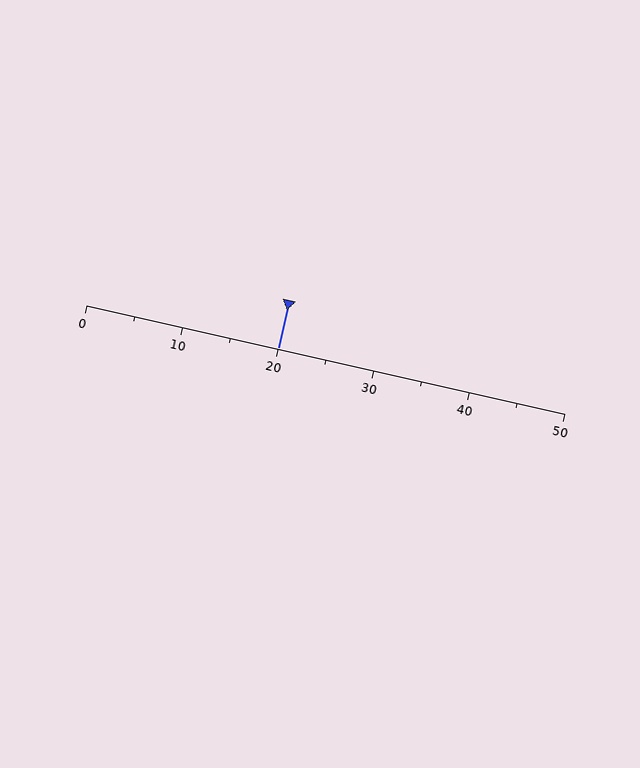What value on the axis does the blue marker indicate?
The marker indicates approximately 20.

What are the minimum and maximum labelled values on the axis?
The axis runs from 0 to 50.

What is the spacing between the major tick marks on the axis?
The major ticks are spaced 10 apart.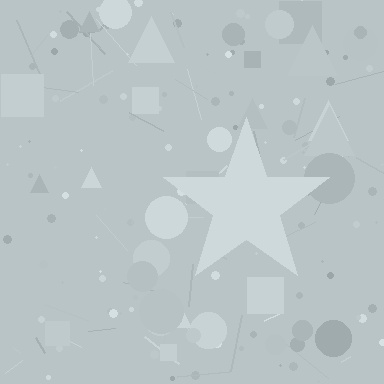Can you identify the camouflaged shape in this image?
The camouflaged shape is a star.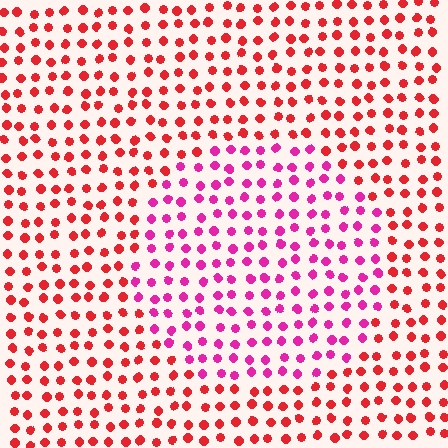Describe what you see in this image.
The image is filled with small red elements in a uniform arrangement. A circle-shaped region is visible where the elements are tinted to a slightly different hue, forming a subtle color boundary.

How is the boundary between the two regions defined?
The boundary is defined purely by a slight shift in hue (about 39 degrees). Spacing, size, and orientation are identical on both sides.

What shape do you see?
I see a circle.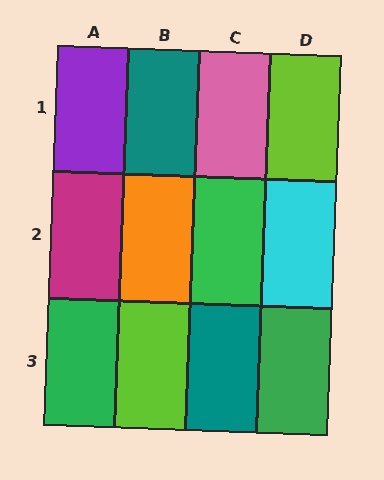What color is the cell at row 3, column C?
Teal.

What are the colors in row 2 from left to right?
Magenta, orange, green, cyan.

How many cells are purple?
1 cell is purple.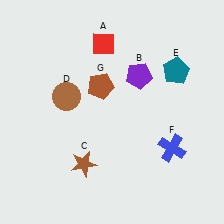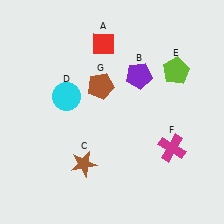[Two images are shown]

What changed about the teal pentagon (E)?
In Image 1, E is teal. In Image 2, it changed to lime.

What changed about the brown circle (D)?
In Image 1, D is brown. In Image 2, it changed to cyan.